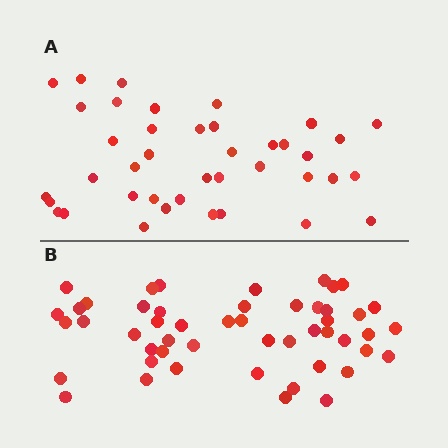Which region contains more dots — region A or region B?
Region B (the bottom region) has more dots.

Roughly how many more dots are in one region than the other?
Region B has roughly 10 or so more dots than region A.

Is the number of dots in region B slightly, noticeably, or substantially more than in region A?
Region B has noticeably more, but not dramatically so. The ratio is roughly 1.2 to 1.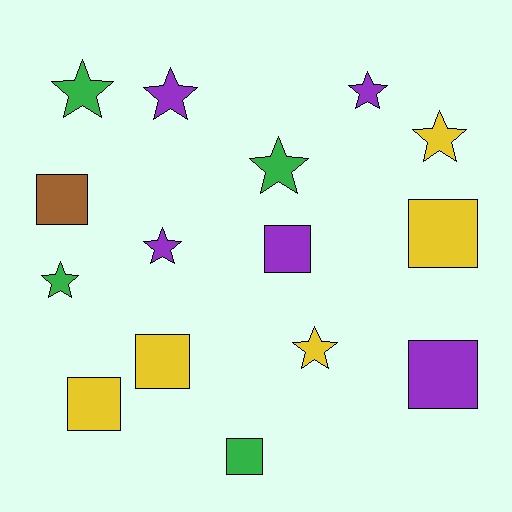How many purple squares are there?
There are 2 purple squares.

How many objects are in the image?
There are 15 objects.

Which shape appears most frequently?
Star, with 8 objects.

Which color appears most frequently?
Purple, with 5 objects.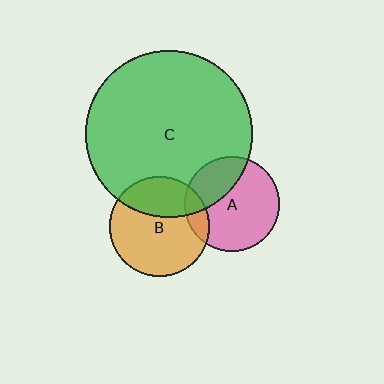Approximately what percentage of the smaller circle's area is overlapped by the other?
Approximately 30%.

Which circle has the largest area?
Circle C (green).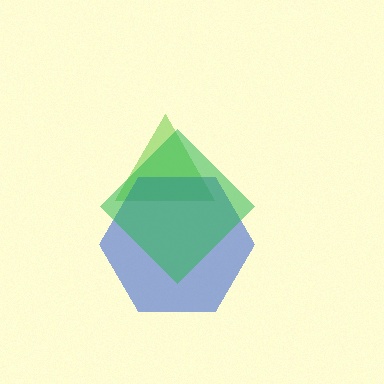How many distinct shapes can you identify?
There are 3 distinct shapes: a lime triangle, a blue hexagon, a green diamond.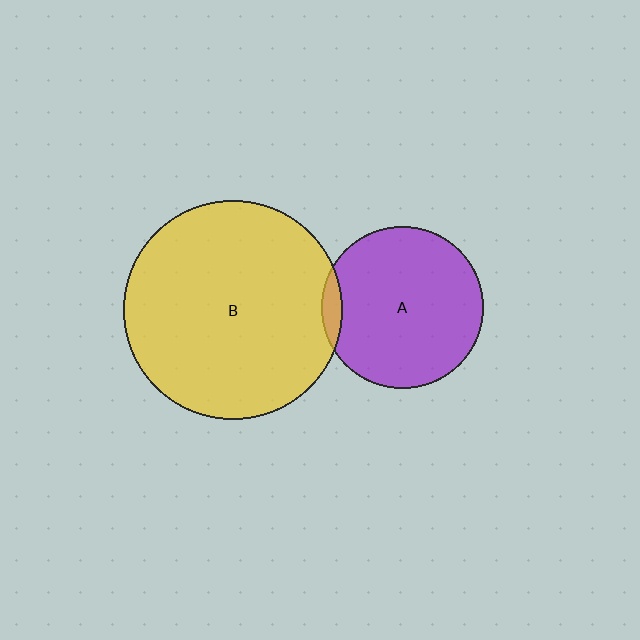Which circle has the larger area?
Circle B (yellow).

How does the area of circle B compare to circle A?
Approximately 1.8 times.